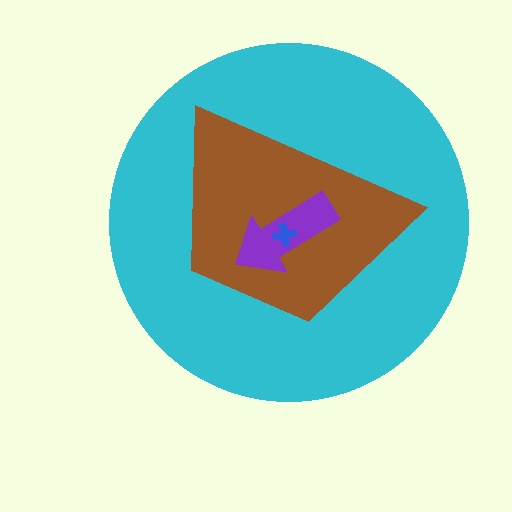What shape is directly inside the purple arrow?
The blue cross.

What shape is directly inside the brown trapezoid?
The purple arrow.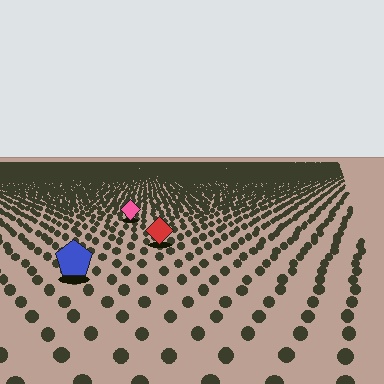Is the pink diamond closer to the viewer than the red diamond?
No. The red diamond is closer — you can tell from the texture gradient: the ground texture is coarser near it.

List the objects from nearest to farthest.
From nearest to farthest: the blue pentagon, the red diamond, the pink diamond.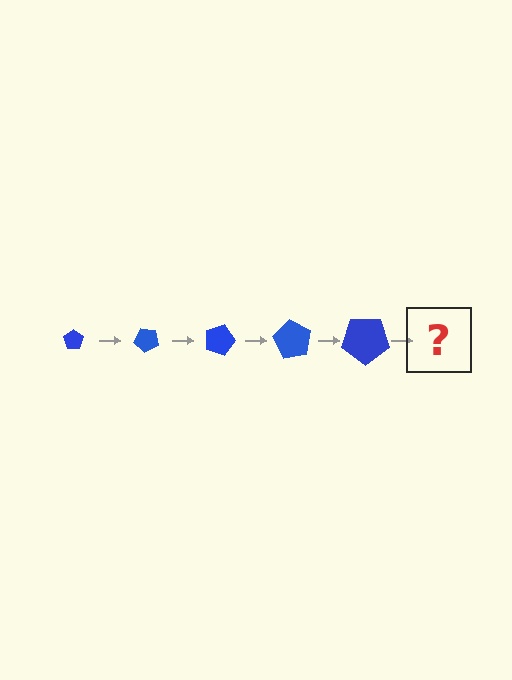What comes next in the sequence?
The next element should be a pentagon, larger than the previous one and rotated 225 degrees from the start.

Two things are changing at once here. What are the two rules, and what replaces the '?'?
The two rules are that the pentagon grows larger each step and it rotates 45 degrees each step. The '?' should be a pentagon, larger than the previous one and rotated 225 degrees from the start.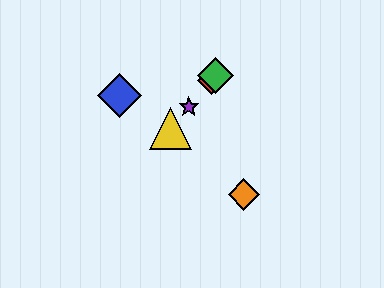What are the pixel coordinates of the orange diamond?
The orange diamond is at (244, 194).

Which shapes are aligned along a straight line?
The red diamond, the green diamond, the yellow triangle, the purple star are aligned along a straight line.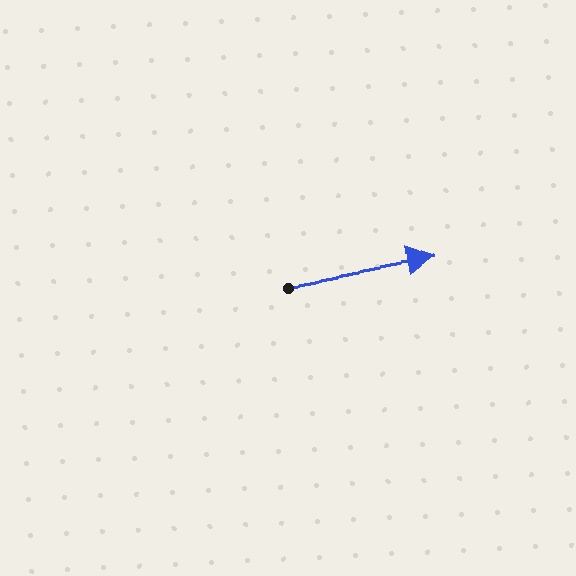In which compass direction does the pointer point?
East.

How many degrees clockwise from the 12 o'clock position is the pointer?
Approximately 80 degrees.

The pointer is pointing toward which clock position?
Roughly 3 o'clock.